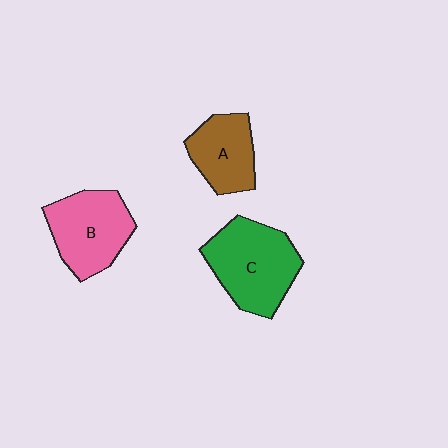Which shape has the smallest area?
Shape A (brown).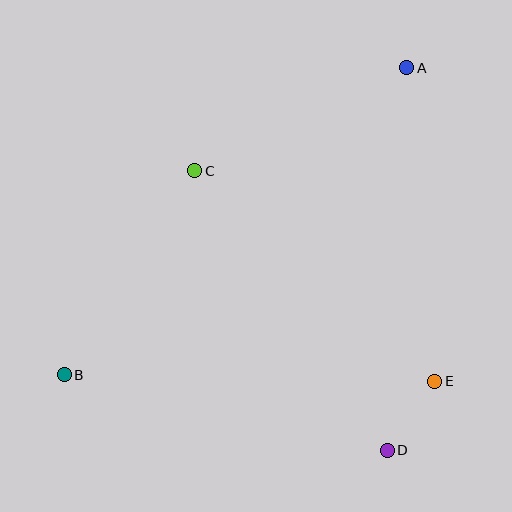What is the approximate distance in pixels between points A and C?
The distance between A and C is approximately 236 pixels.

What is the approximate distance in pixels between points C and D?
The distance between C and D is approximately 339 pixels.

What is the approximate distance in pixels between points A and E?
The distance between A and E is approximately 315 pixels.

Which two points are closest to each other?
Points D and E are closest to each other.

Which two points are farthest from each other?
Points A and B are farthest from each other.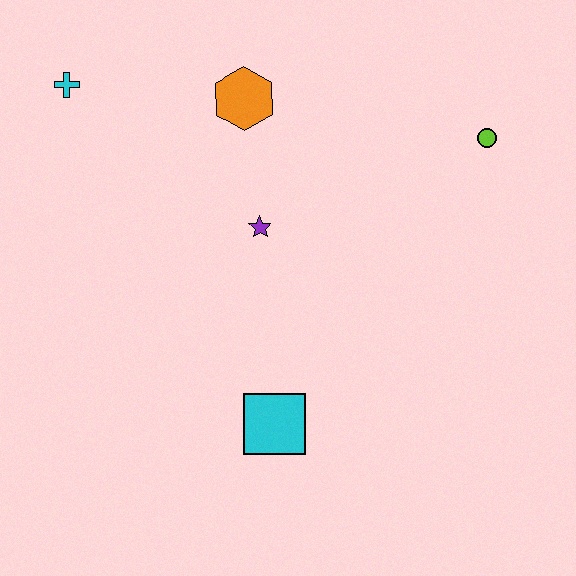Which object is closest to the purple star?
The orange hexagon is closest to the purple star.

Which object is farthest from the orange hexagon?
The cyan square is farthest from the orange hexagon.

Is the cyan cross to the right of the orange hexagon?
No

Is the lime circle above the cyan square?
Yes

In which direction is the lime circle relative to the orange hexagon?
The lime circle is to the right of the orange hexagon.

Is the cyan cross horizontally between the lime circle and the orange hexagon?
No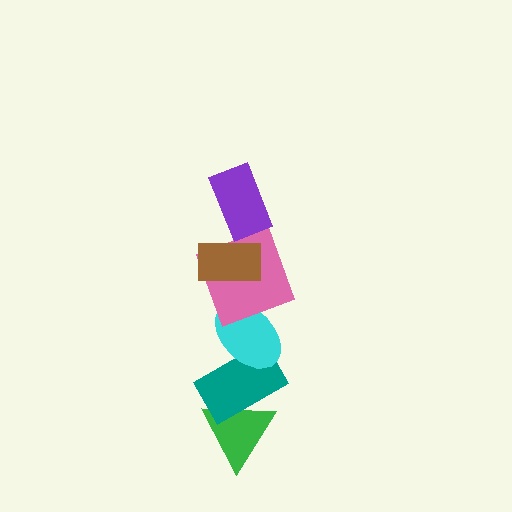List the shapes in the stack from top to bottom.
From top to bottom: the purple rectangle, the brown rectangle, the pink square, the cyan ellipse, the teal rectangle, the green triangle.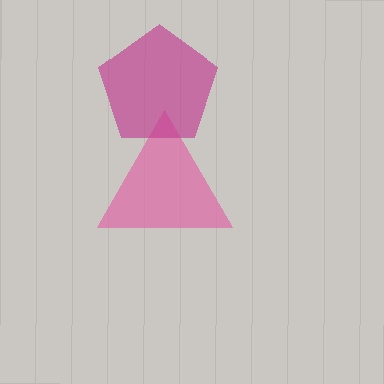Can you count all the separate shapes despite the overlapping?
Yes, there are 2 separate shapes.